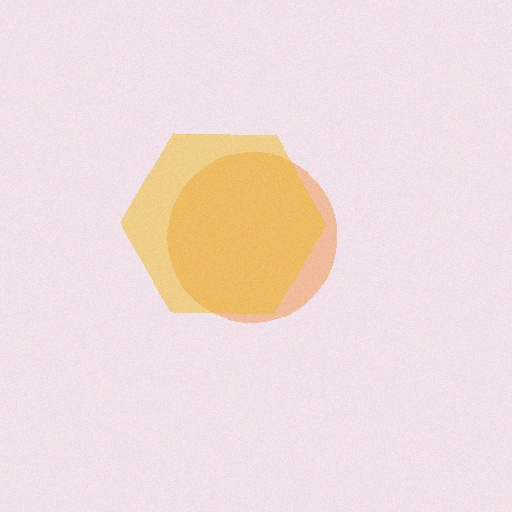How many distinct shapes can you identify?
There are 2 distinct shapes: an orange circle, a yellow hexagon.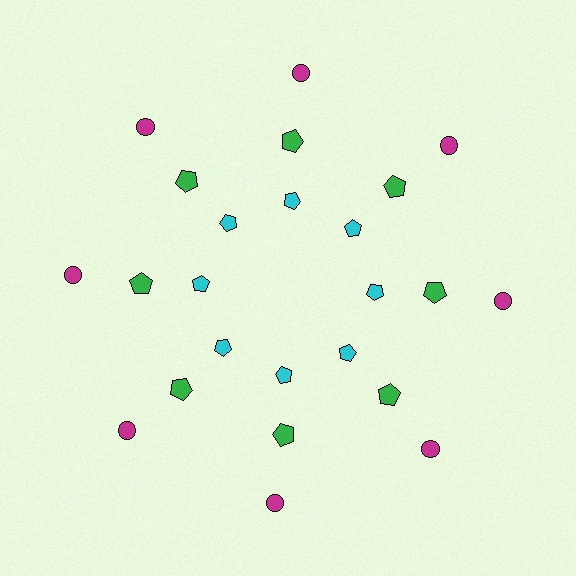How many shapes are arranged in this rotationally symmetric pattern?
There are 24 shapes, arranged in 8 groups of 3.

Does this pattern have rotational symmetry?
Yes, this pattern has 8-fold rotational symmetry. It looks the same after rotating 45 degrees around the center.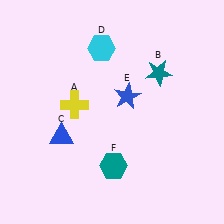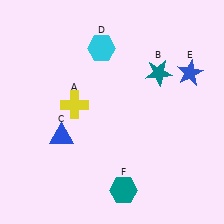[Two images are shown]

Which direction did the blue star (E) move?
The blue star (E) moved right.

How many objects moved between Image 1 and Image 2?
2 objects moved between the two images.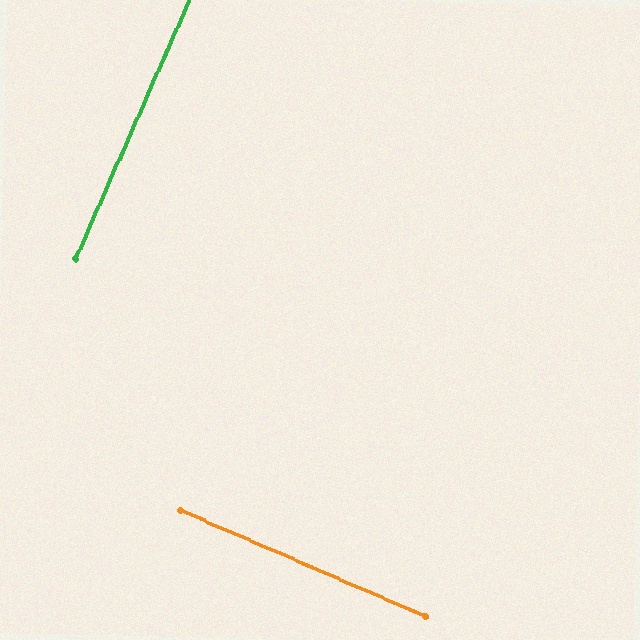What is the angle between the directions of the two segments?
Approximately 90 degrees.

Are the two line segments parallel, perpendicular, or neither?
Perpendicular — they meet at approximately 90°.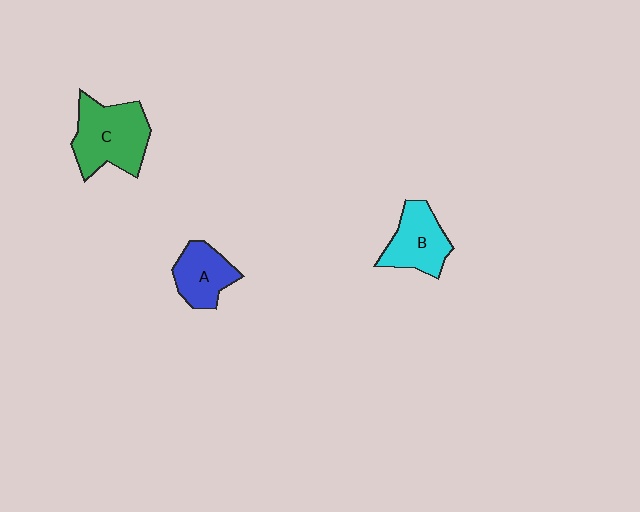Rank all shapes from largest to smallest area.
From largest to smallest: C (green), B (cyan), A (blue).